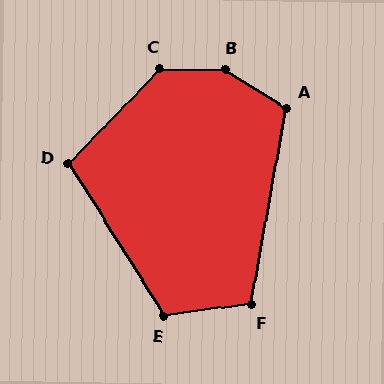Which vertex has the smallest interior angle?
D, at approximately 104 degrees.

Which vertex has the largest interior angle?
B, at approximately 148 degrees.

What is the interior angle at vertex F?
Approximately 108 degrees (obtuse).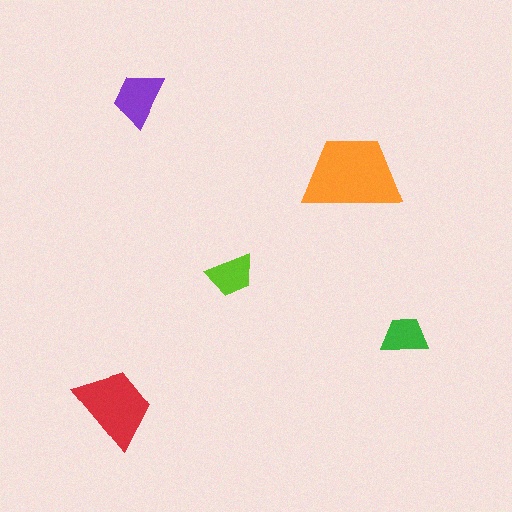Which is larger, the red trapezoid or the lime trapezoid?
The red one.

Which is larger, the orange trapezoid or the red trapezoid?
The orange one.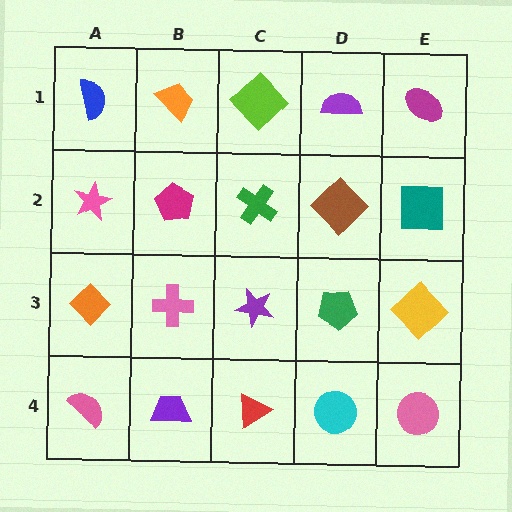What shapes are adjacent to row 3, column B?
A magenta pentagon (row 2, column B), a purple trapezoid (row 4, column B), an orange diamond (row 3, column A), a purple star (row 3, column C).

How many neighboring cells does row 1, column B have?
3.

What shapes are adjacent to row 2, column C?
A lime diamond (row 1, column C), a purple star (row 3, column C), a magenta pentagon (row 2, column B), a brown diamond (row 2, column D).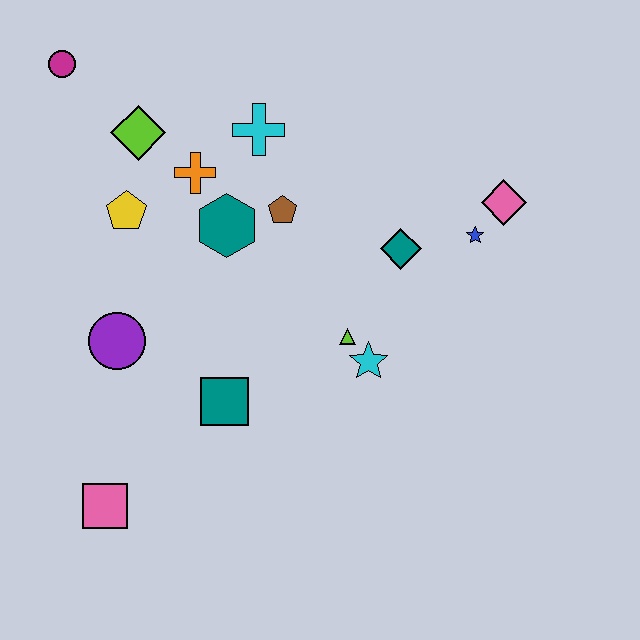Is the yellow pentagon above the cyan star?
Yes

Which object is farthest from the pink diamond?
The pink square is farthest from the pink diamond.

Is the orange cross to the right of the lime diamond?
Yes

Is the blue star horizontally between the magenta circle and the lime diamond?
No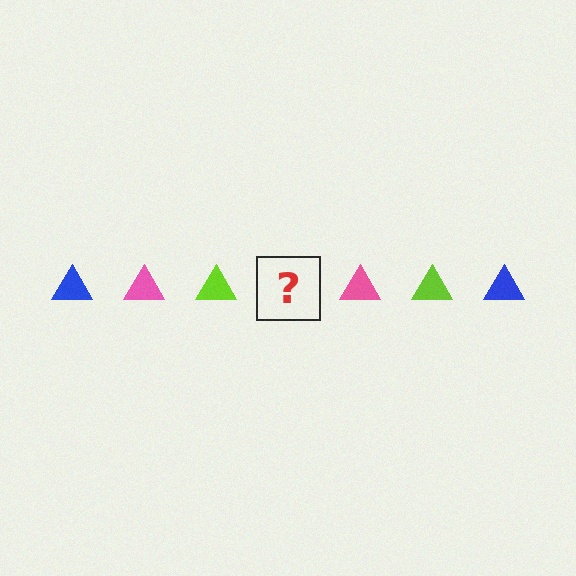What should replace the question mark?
The question mark should be replaced with a blue triangle.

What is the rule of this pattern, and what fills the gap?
The rule is that the pattern cycles through blue, pink, lime triangles. The gap should be filled with a blue triangle.